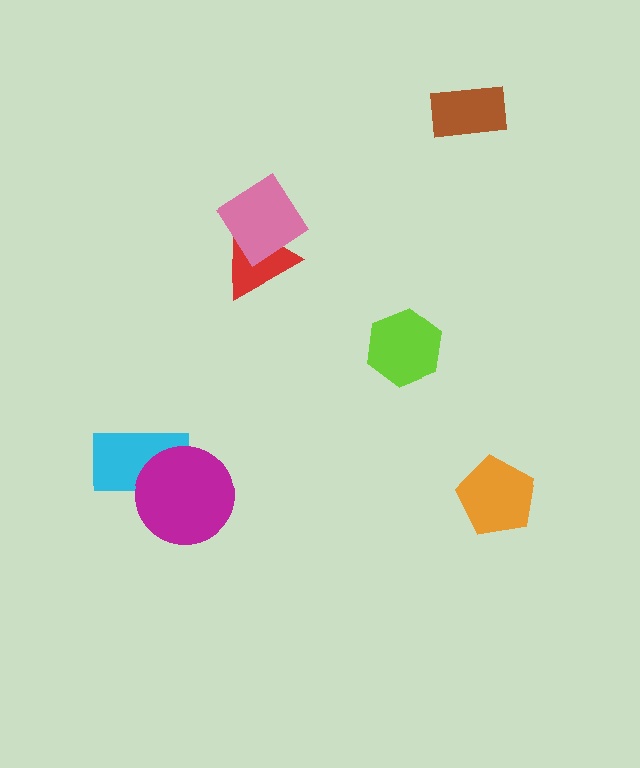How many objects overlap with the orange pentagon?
0 objects overlap with the orange pentagon.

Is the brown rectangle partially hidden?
No, no other shape covers it.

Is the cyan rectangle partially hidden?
Yes, it is partially covered by another shape.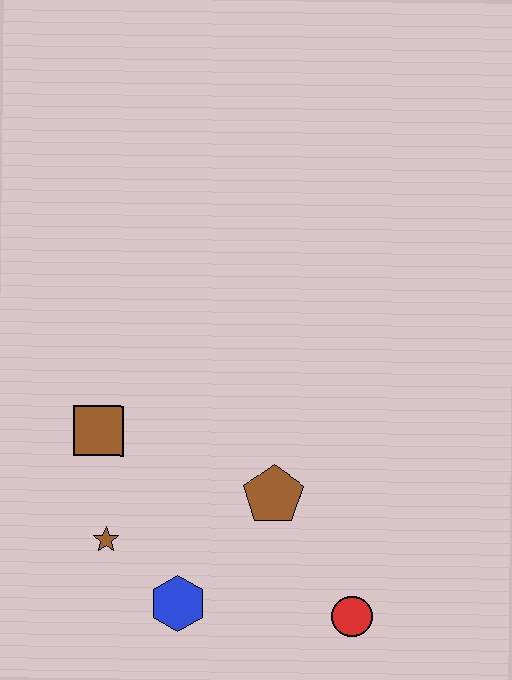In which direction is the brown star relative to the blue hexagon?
The brown star is to the left of the blue hexagon.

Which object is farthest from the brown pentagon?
The brown square is farthest from the brown pentagon.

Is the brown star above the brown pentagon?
No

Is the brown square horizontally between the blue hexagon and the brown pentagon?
No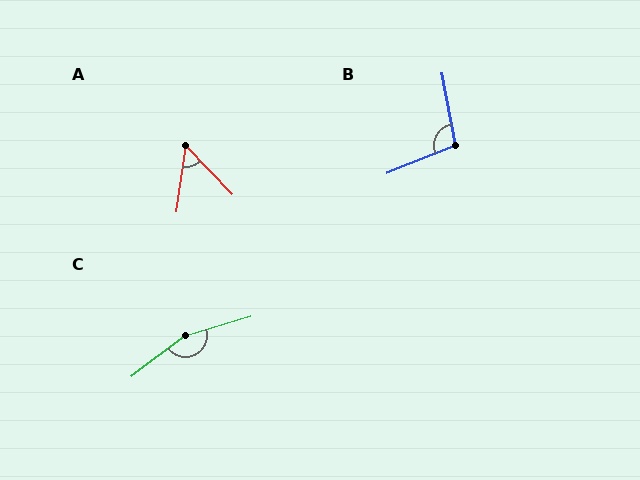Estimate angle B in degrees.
Approximately 102 degrees.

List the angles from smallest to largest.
A (52°), B (102°), C (159°).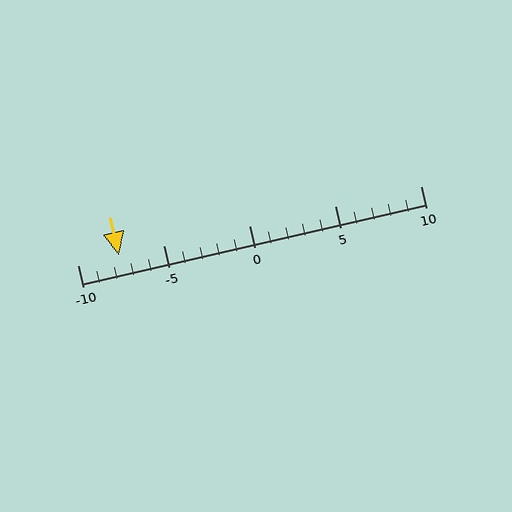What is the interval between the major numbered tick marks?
The major tick marks are spaced 5 units apart.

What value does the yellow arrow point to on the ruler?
The yellow arrow points to approximately -8.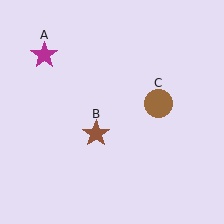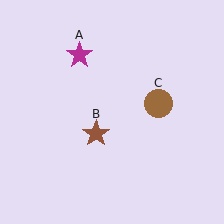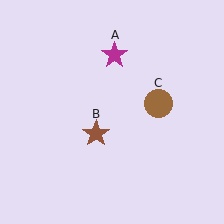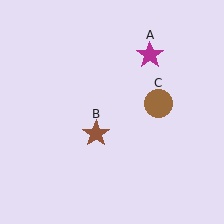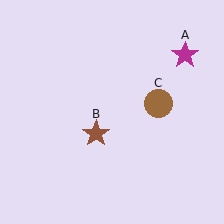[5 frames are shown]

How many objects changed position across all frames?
1 object changed position: magenta star (object A).